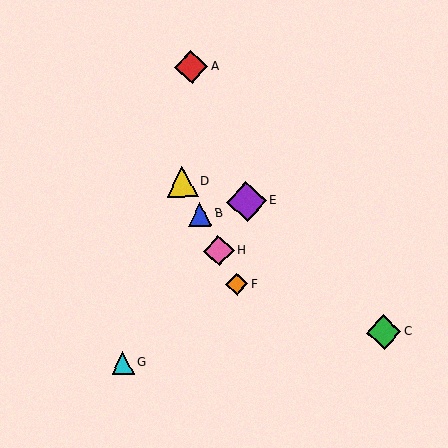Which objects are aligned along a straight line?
Objects B, D, F, H are aligned along a straight line.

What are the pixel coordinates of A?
Object A is at (191, 67).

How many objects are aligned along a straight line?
4 objects (B, D, F, H) are aligned along a straight line.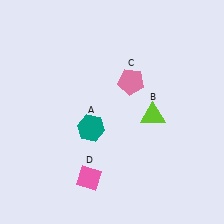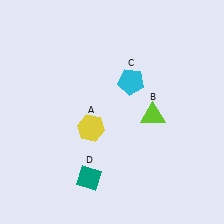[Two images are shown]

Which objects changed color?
A changed from teal to yellow. C changed from pink to cyan. D changed from pink to teal.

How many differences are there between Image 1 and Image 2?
There are 3 differences between the two images.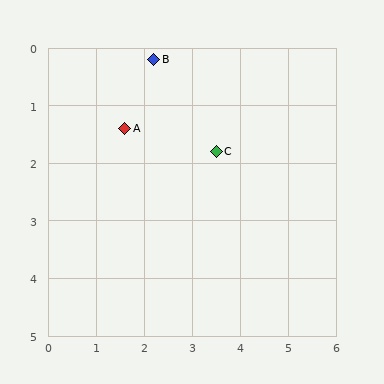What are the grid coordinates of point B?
Point B is at approximately (2.2, 0.2).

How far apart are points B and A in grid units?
Points B and A are about 1.3 grid units apart.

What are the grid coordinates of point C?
Point C is at approximately (3.5, 1.8).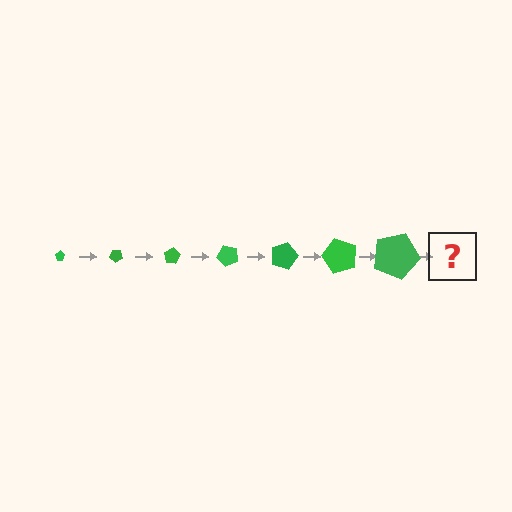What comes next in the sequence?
The next element should be a pentagon, larger than the previous one and rotated 280 degrees from the start.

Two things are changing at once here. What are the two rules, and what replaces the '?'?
The two rules are that the pentagon grows larger each step and it rotates 40 degrees each step. The '?' should be a pentagon, larger than the previous one and rotated 280 degrees from the start.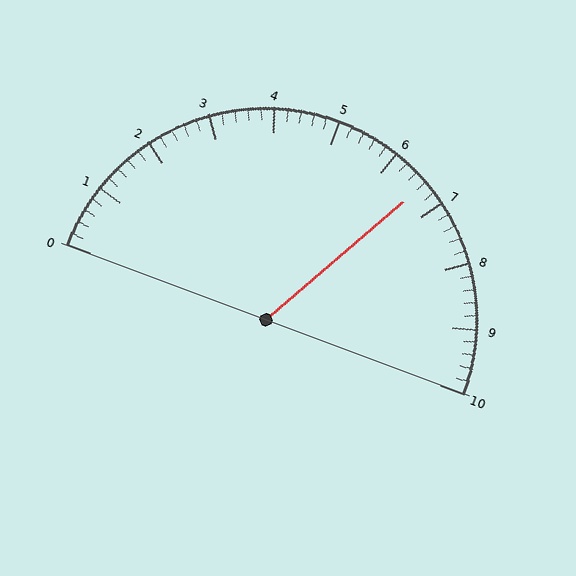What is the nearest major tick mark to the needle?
The nearest major tick mark is 7.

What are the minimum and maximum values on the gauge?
The gauge ranges from 0 to 10.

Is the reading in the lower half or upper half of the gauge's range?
The reading is in the upper half of the range (0 to 10).